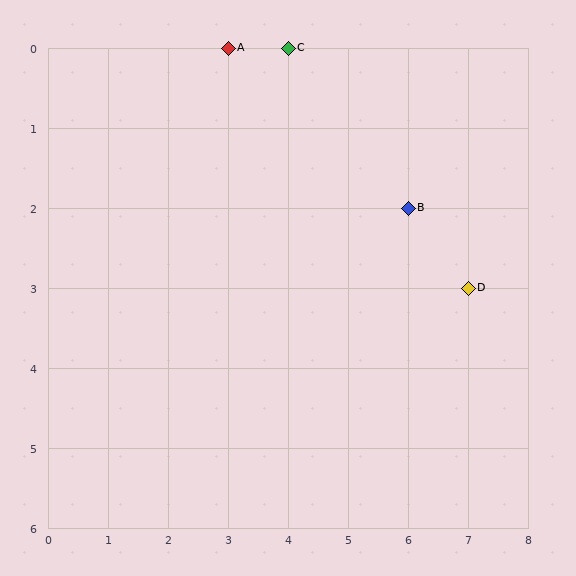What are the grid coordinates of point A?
Point A is at grid coordinates (3, 0).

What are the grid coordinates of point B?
Point B is at grid coordinates (6, 2).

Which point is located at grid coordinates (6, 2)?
Point B is at (6, 2).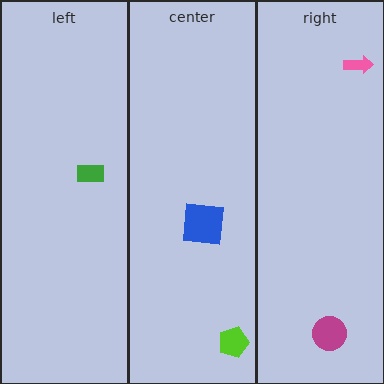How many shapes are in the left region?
1.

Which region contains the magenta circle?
The right region.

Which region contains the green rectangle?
The left region.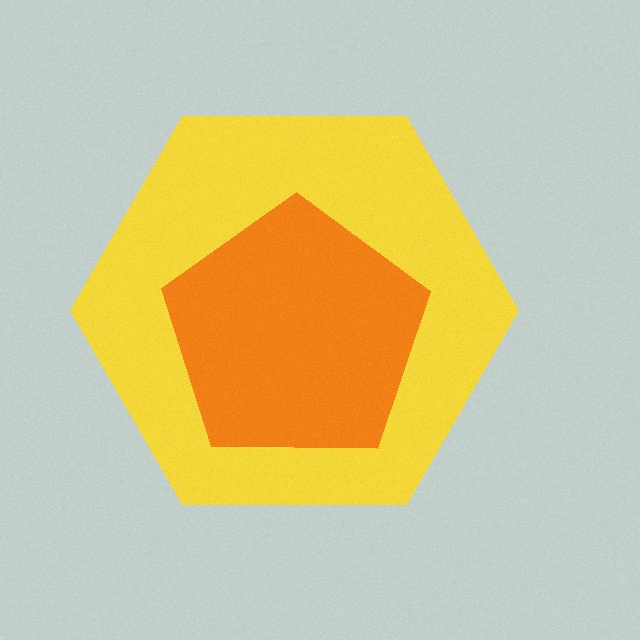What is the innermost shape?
The orange pentagon.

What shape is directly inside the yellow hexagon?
The orange pentagon.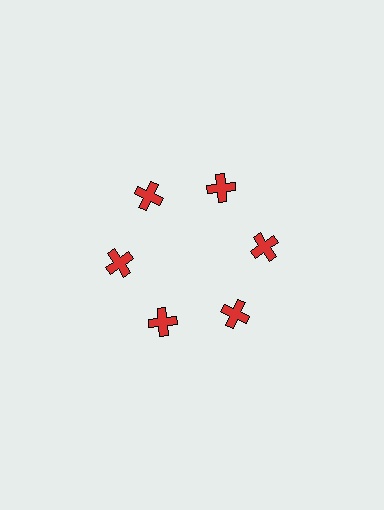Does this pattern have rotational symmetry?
Yes, this pattern has 6-fold rotational symmetry. It looks the same after rotating 60 degrees around the center.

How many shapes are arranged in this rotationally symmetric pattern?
There are 6 shapes, arranged in 6 groups of 1.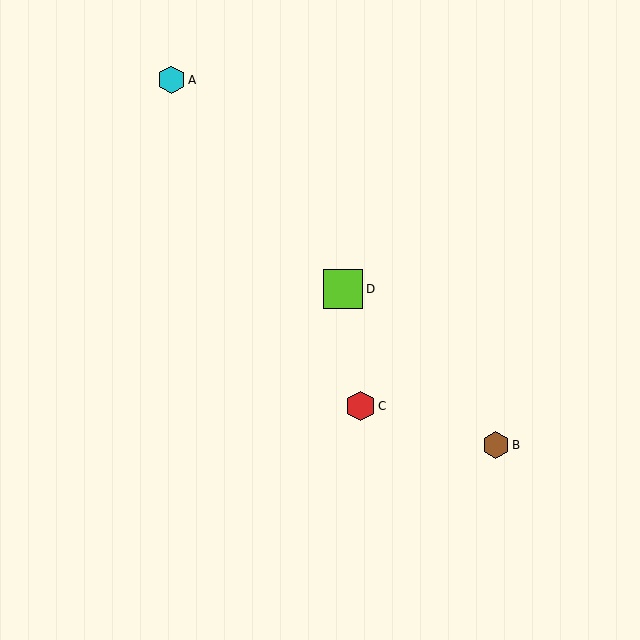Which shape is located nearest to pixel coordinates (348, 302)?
The lime square (labeled D) at (343, 289) is nearest to that location.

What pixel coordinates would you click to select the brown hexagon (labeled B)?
Click at (496, 445) to select the brown hexagon B.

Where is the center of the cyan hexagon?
The center of the cyan hexagon is at (172, 80).